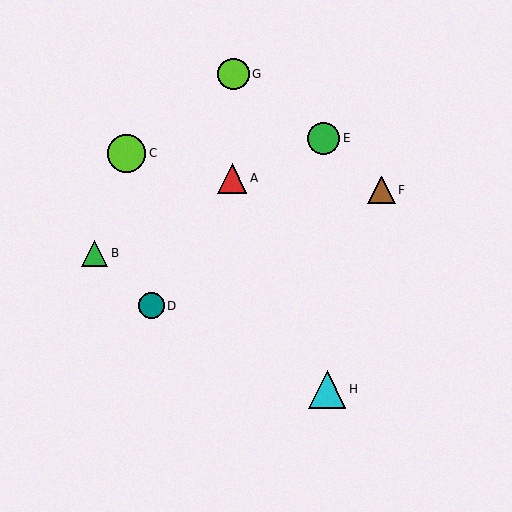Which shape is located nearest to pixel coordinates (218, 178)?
The red triangle (labeled A) at (232, 178) is nearest to that location.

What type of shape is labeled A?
Shape A is a red triangle.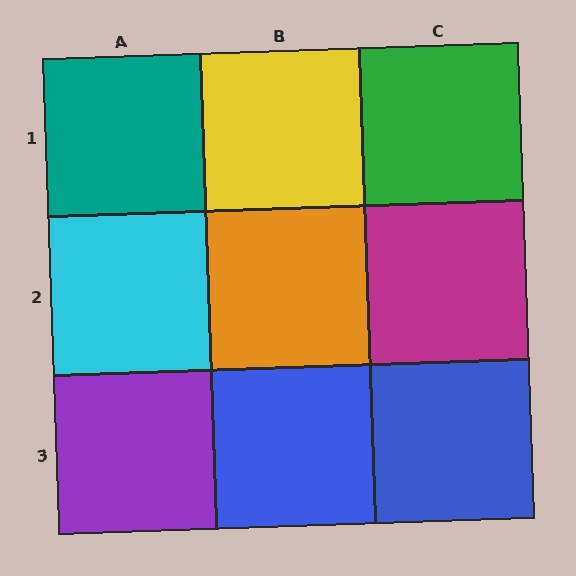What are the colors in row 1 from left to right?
Teal, yellow, green.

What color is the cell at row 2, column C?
Magenta.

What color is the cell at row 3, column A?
Purple.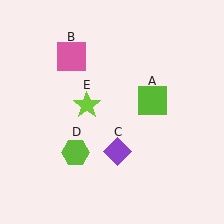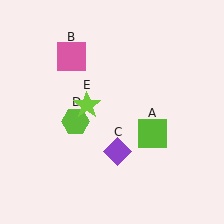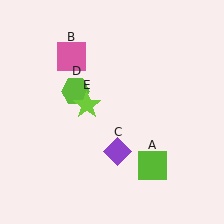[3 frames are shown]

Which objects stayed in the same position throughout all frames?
Pink square (object B) and purple diamond (object C) and lime star (object E) remained stationary.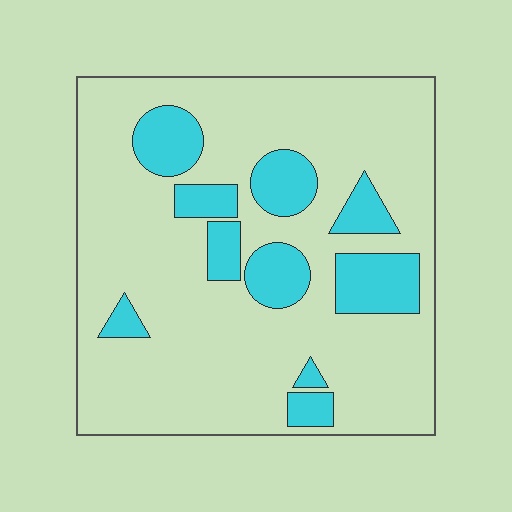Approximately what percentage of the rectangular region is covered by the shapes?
Approximately 20%.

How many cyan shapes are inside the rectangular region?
10.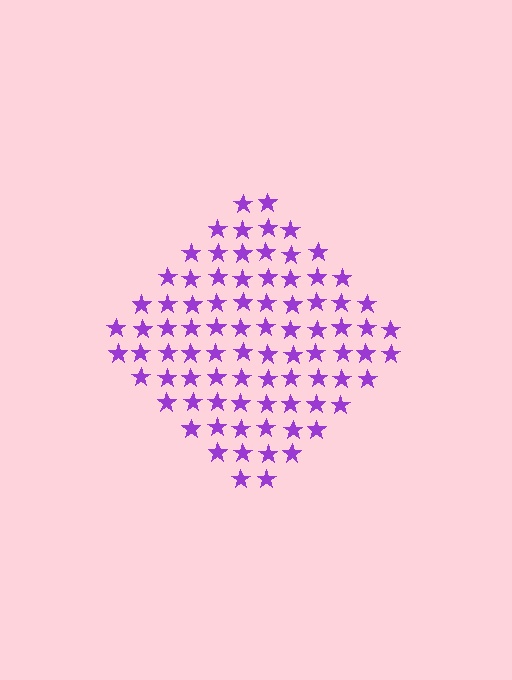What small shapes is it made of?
It is made of small stars.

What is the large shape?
The large shape is a diamond.